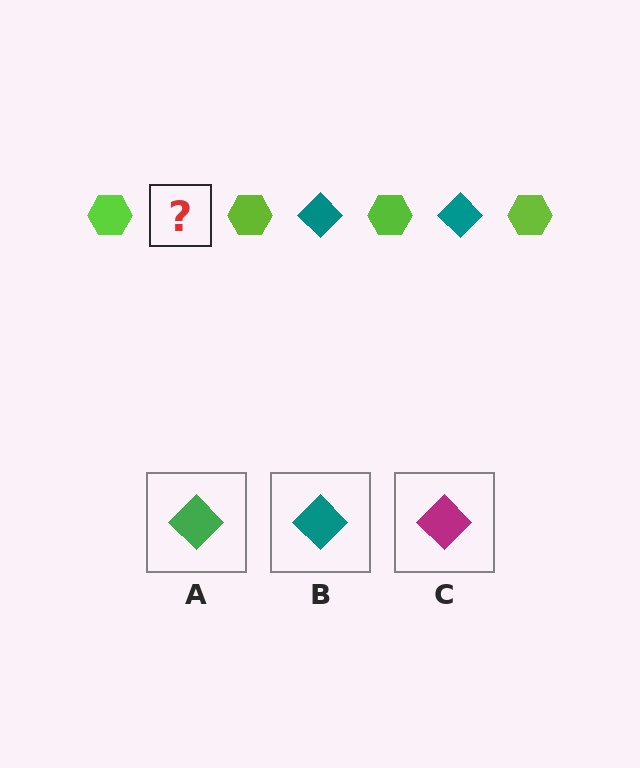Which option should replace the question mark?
Option B.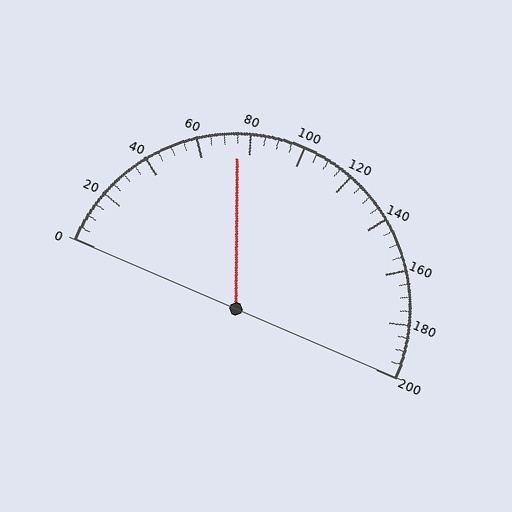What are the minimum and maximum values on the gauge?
The gauge ranges from 0 to 200.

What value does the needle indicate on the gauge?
The needle indicates approximately 75.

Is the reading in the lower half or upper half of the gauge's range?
The reading is in the lower half of the range (0 to 200).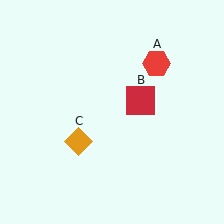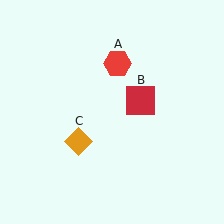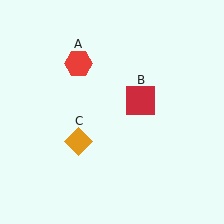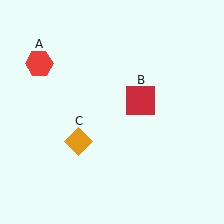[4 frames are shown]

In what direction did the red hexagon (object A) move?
The red hexagon (object A) moved left.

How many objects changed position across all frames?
1 object changed position: red hexagon (object A).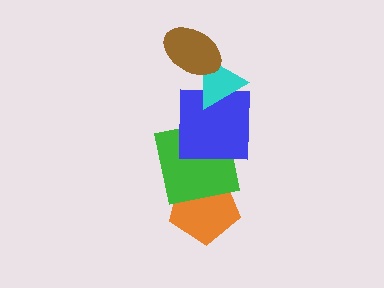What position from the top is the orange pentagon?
The orange pentagon is 5th from the top.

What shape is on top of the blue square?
The cyan triangle is on top of the blue square.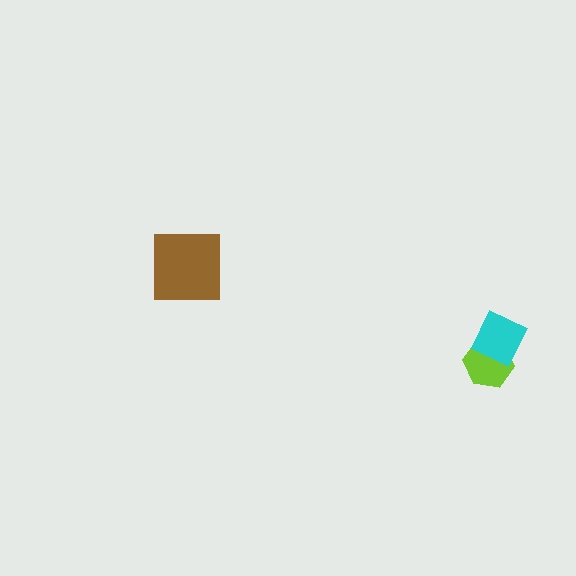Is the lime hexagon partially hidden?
Yes, it is partially covered by another shape.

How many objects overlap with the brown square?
0 objects overlap with the brown square.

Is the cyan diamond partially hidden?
No, no other shape covers it.